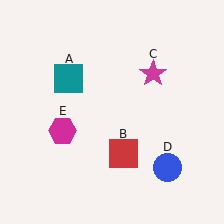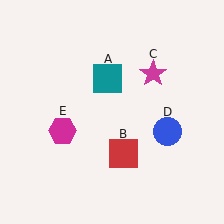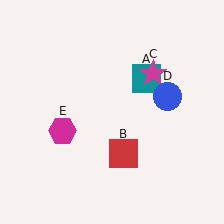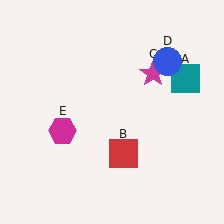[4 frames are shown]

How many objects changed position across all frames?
2 objects changed position: teal square (object A), blue circle (object D).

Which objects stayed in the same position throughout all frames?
Red square (object B) and magenta star (object C) and magenta hexagon (object E) remained stationary.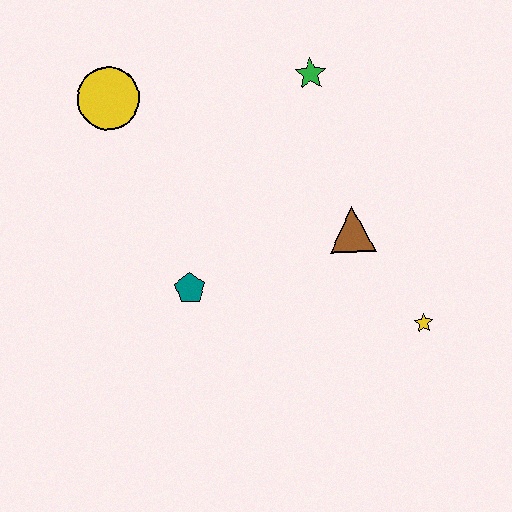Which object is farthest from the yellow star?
The yellow circle is farthest from the yellow star.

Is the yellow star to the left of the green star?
No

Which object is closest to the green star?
The brown triangle is closest to the green star.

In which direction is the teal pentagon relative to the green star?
The teal pentagon is below the green star.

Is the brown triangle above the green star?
No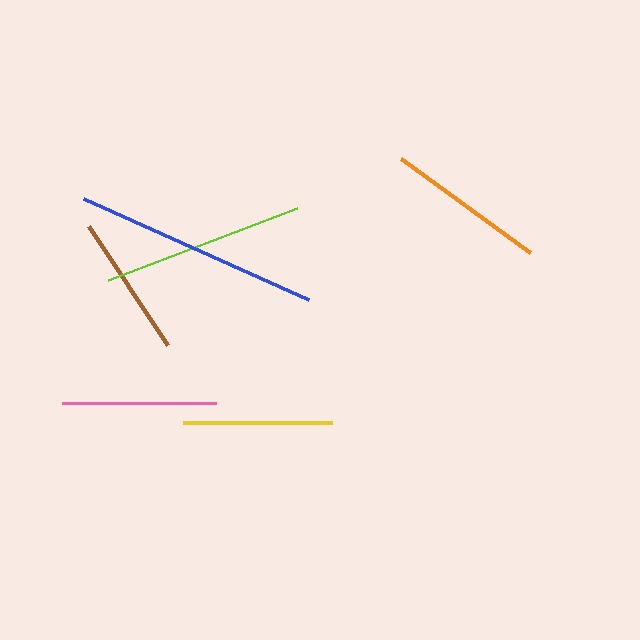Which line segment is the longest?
The blue line is the longest at approximately 247 pixels.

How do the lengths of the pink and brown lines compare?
The pink and brown lines are approximately the same length.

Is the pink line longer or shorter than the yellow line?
The pink line is longer than the yellow line.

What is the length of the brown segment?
The brown segment is approximately 143 pixels long.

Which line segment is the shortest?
The brown line is the shortest at approximately 143 pixels.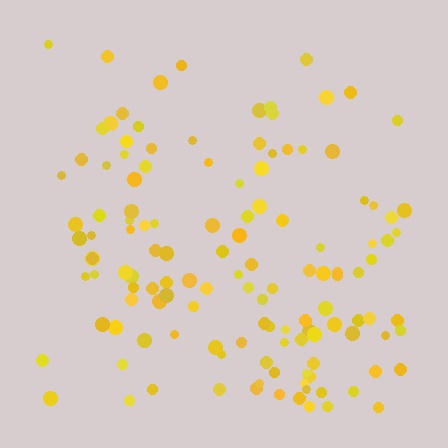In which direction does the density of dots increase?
From top to bottom, with the bottom side densest.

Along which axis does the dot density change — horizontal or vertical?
Vertical.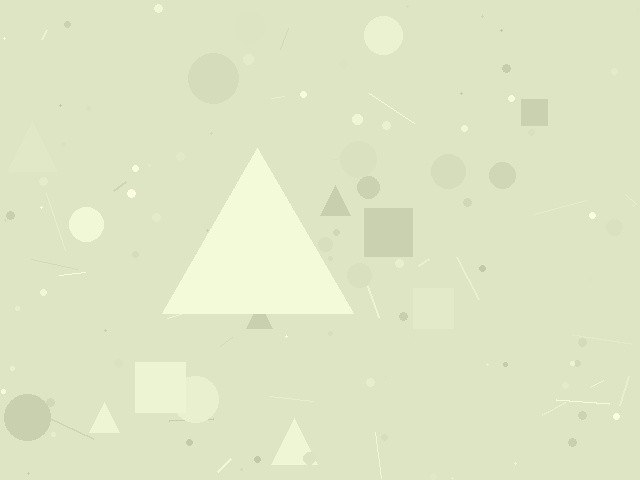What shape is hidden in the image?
A triangle is hidden in the image.